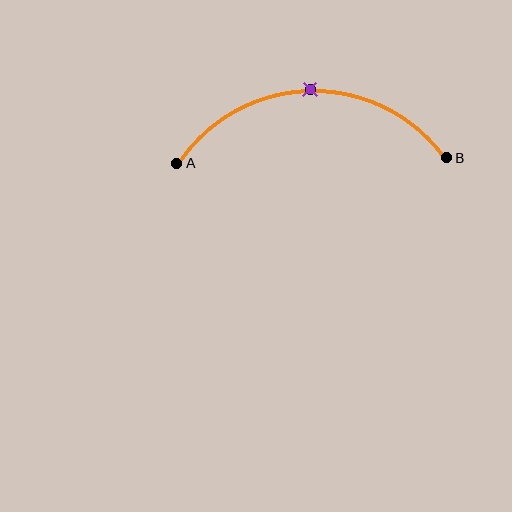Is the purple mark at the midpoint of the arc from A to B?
Yes. The purple mark lies on the arc at equal arc-length from both A and B — it is the arc midpoint.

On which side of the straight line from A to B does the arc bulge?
The arc bulges above the straight line connecting A and B.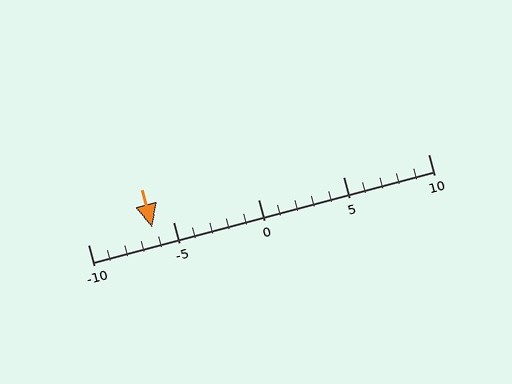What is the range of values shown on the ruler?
The ruler shows values from -10 to 10.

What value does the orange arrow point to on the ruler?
The orange arrow points to approximately -6.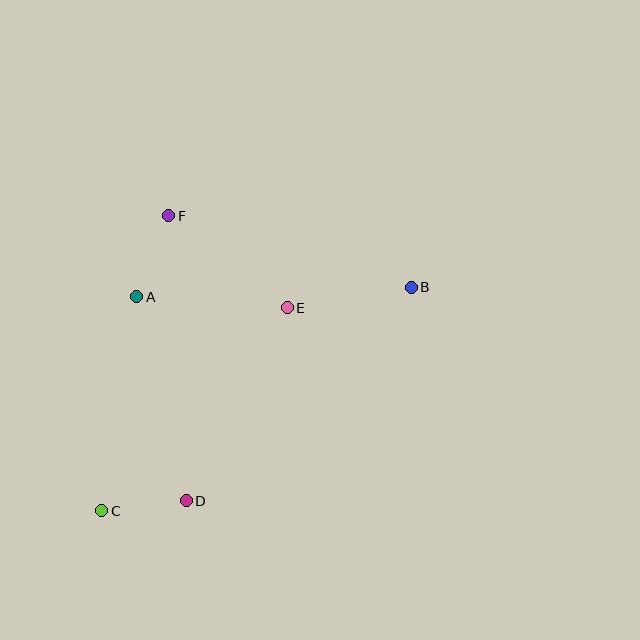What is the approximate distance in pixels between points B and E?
The distance between B and E is approximately 126 pixels.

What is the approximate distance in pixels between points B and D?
The distance between B and D is approximately 310 pixels.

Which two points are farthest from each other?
Points B and C are farthest from each other.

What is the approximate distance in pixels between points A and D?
The distance between A and D is approximately 210 pixels.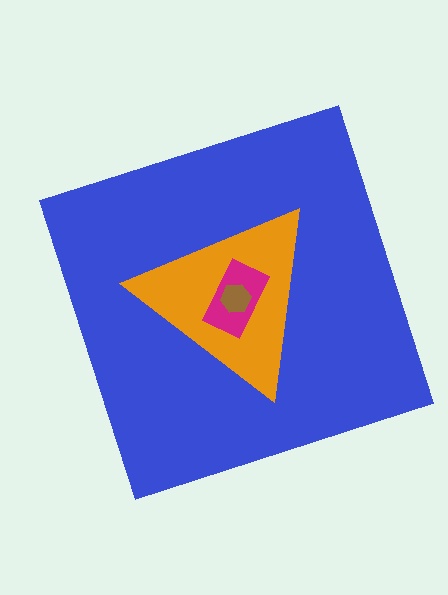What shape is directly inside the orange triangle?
The magenta rectangle.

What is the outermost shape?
The blue square.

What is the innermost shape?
The brown hexagon.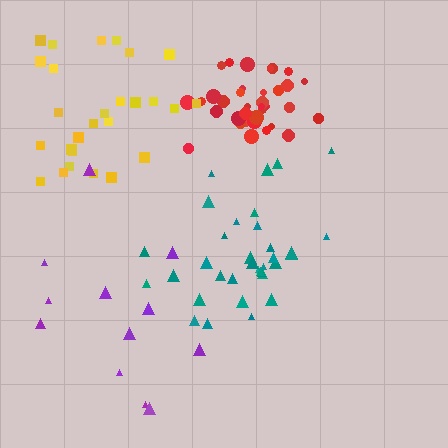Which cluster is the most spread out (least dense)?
Purple.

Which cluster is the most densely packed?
Red.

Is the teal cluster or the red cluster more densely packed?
Red.